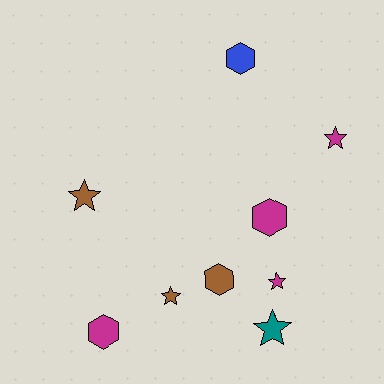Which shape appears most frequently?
Star, with 5 objects.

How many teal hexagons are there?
There are no teal hexagons.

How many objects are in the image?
There are 9 objects.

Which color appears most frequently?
Magenta, with 4 objects.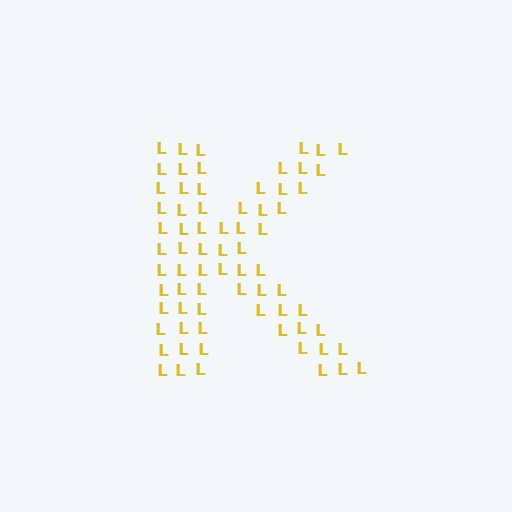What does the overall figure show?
The overall figure shows the letter K.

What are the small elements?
The small elements are letter L's.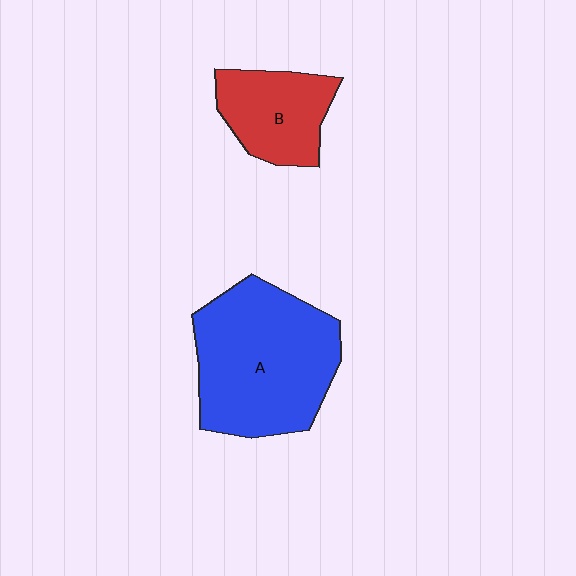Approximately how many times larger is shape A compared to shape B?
Approximately 2.0 times.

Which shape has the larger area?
Shape A (blue).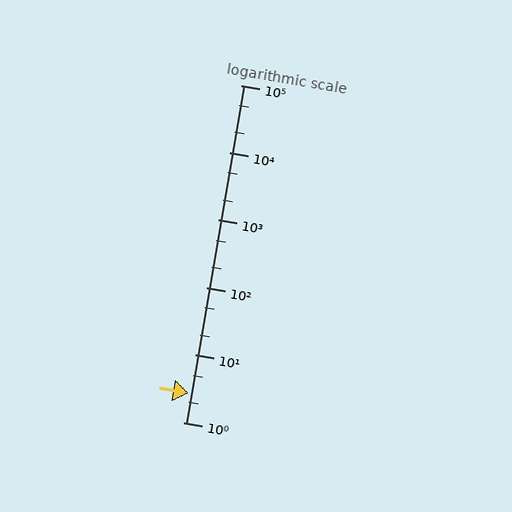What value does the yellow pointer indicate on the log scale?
The pointer indicates approximately 2.7.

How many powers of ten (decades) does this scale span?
The scale spans 5 decades, from 1 to 100000.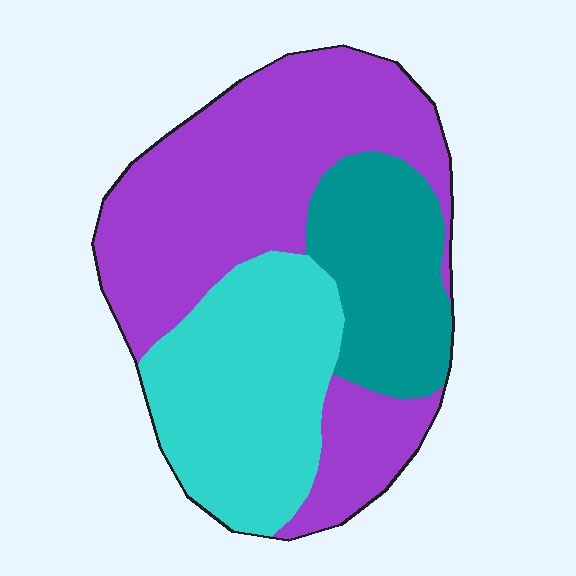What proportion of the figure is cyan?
Cyan takes up about one third (1/3) of the figure.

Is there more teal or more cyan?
Cyan.